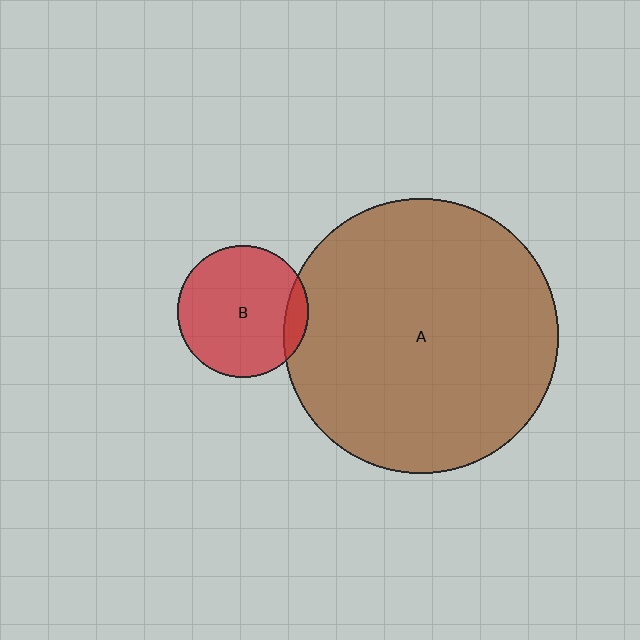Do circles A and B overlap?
Yes.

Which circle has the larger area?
Circle A (brown).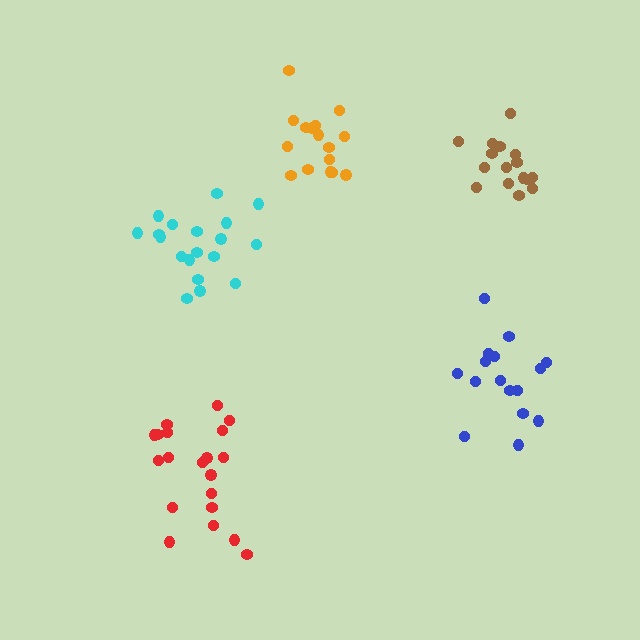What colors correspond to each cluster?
The clusters are colored: red, orange, blue, brown, cyan.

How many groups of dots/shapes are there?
There are 5 groups.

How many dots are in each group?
Group 1: 20 dots, Group 2: 16 dots, Group 3: 16 dots, Group 4: 16 dots, Group 5: 19 dots (87 total).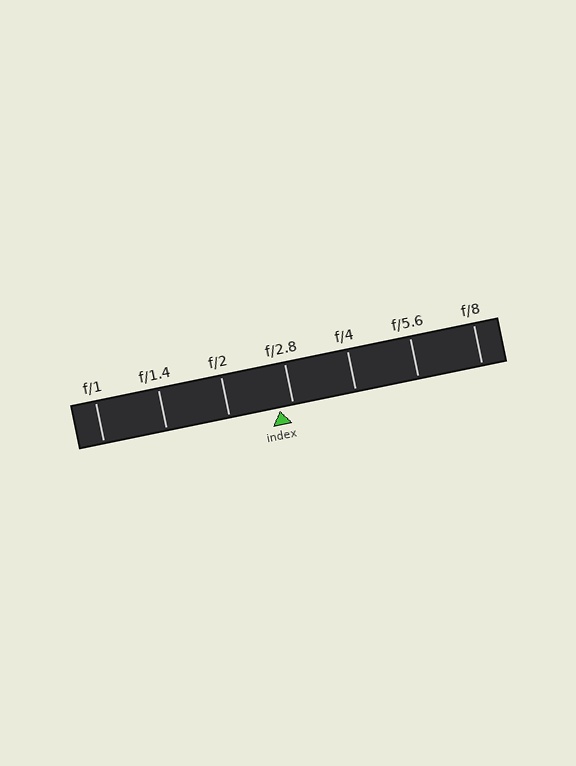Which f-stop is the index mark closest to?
The index mark is closest to f/2.8.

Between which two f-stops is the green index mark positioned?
The index mark is between f/2 and f/2.8.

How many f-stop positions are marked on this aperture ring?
There are 7 f-stop positions marked.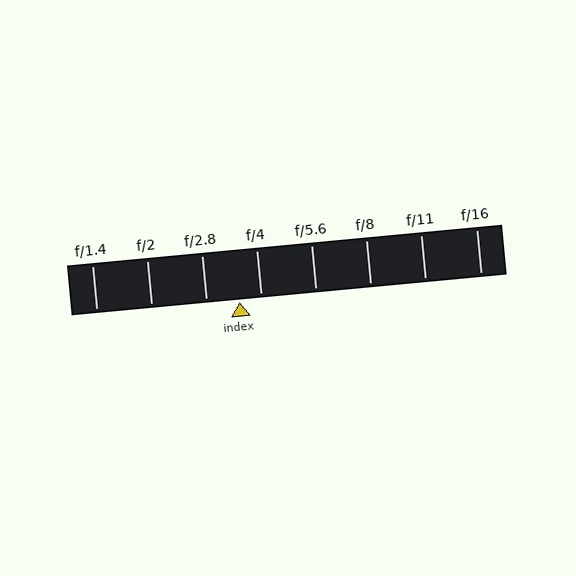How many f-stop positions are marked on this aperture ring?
There are 8 f-stop positions marked.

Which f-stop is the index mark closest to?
The index mark is closest to f/4.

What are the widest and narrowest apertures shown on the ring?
The widest aperture shown is f/1.4 and the narrowest is f/16.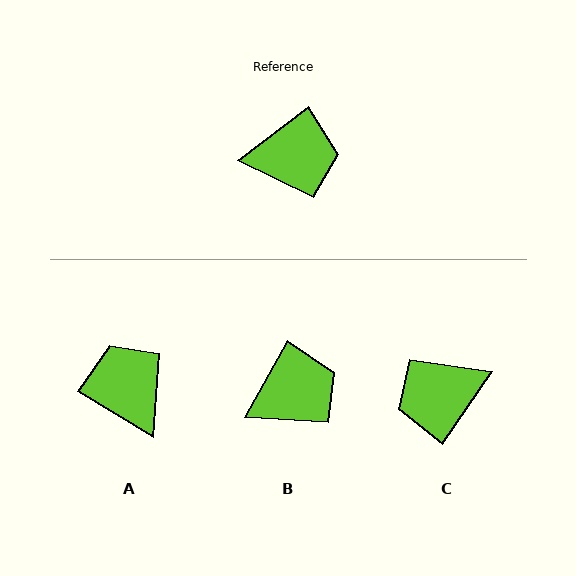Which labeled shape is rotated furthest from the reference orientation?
C, about 162 degrees away.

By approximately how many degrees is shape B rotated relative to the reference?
Approximately 23 degrees counter-clockwise.